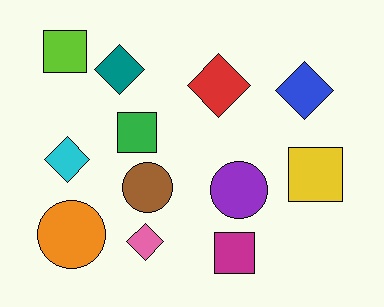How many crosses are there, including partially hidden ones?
There are no crosses.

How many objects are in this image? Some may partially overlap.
There are 12 objects.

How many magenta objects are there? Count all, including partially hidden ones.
There is 1 magenta object.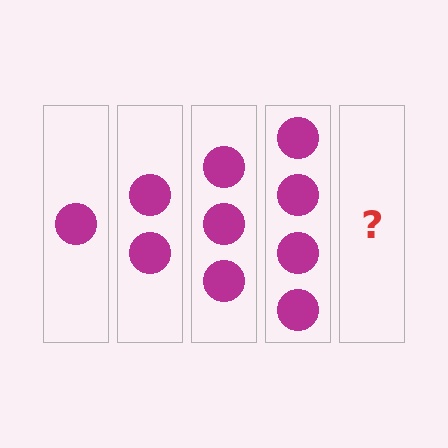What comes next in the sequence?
The next element should be 5 circles.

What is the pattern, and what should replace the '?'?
The pattern is that each step adds one more circle. The '?' should be 5 circles.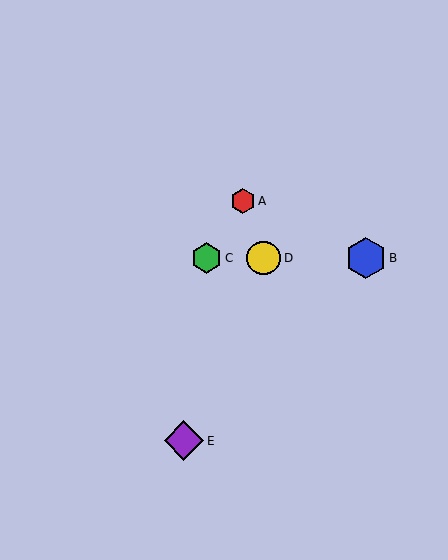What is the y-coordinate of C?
Object C is at y≈258.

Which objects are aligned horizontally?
Objects B, C, D are aligned horizontally.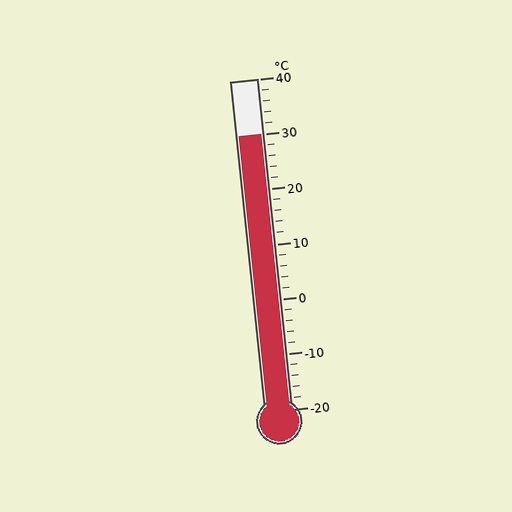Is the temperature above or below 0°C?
The temperature is above 0°C.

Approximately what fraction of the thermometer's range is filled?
The thermometer is filled to approximately 85% of its range.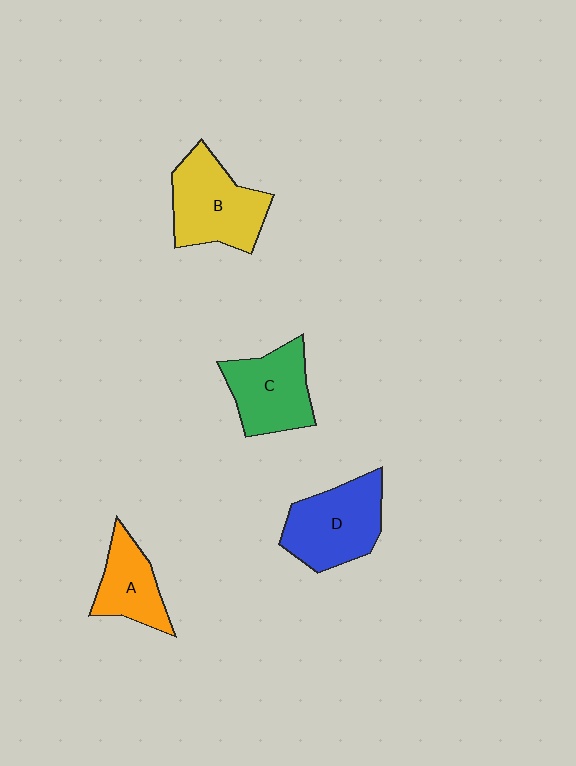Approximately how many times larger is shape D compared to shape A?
Approximately 1.5 times.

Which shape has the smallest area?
Shape A (orange).